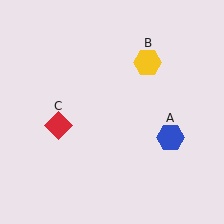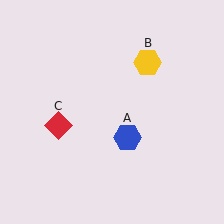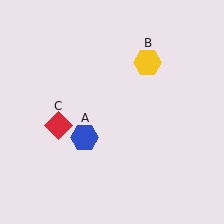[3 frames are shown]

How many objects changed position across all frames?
1 object changed position: blue hexagon (object A).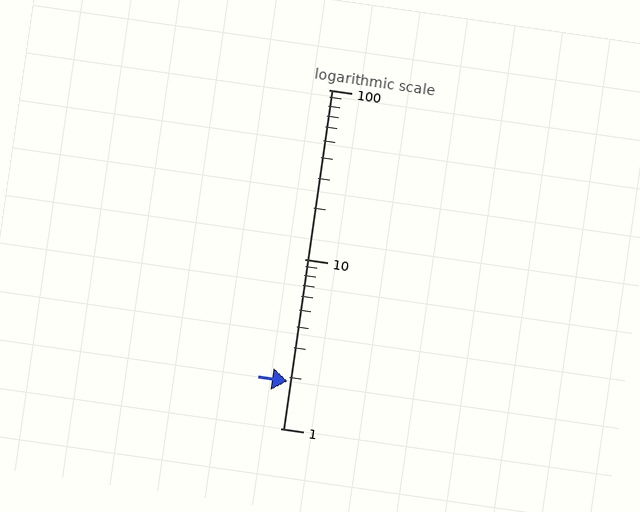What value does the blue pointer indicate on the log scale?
The pointer indicates approximately 1.9.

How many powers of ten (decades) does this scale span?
The scale spans 2 decades, from 1 to 100.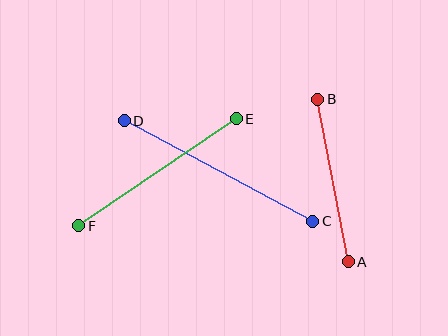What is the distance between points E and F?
The distance is approximately 191 pixels.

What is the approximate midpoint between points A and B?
The midpoint is at approximately (333, 181) pixels.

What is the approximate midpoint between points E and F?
The midpoint is at approximately (158, 172) pixels.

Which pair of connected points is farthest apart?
Points C and D are farthest apart.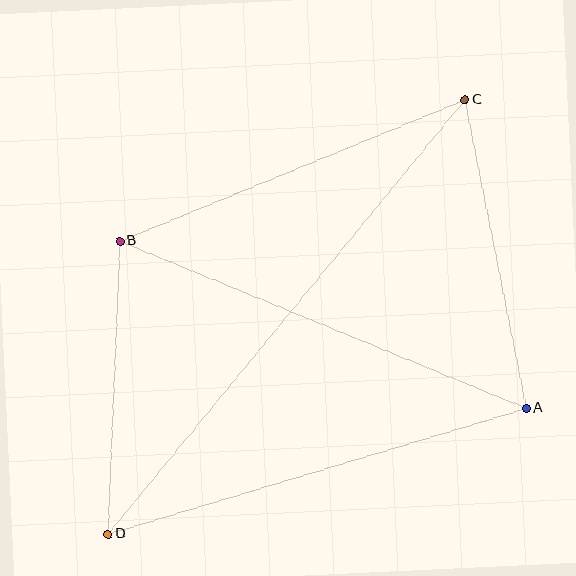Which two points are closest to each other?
Points B and D are closest to each other.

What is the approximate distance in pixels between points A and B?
The distance between A and B is approximately 439 pixels.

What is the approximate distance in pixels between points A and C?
The distance between A and C is approximately 314 pixels.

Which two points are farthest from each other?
Points C and D are farthest from each other.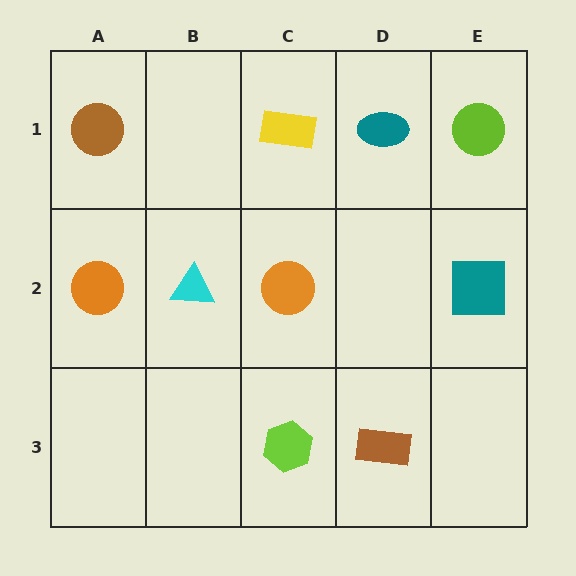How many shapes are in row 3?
2 shapes.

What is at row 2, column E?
A teal square.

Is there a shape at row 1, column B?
No, that cell is empty.